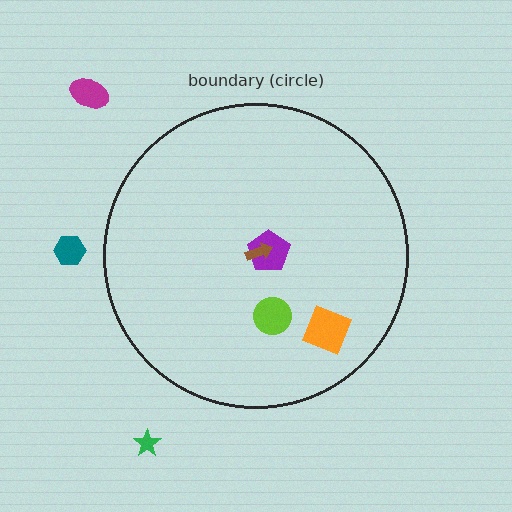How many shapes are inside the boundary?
4 inside, 3 outside.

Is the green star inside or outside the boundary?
Outside.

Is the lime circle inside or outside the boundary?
Inside.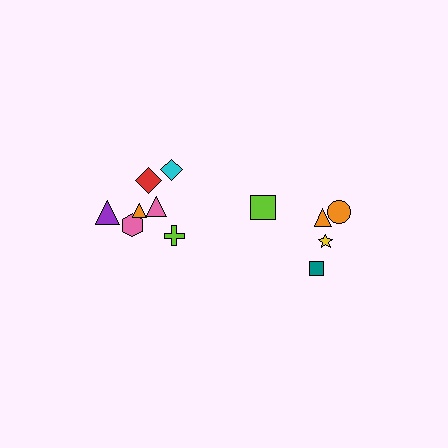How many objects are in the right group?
There are 5 objects.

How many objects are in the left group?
There are 7 objects.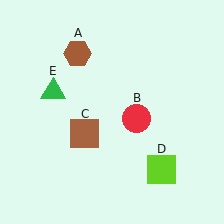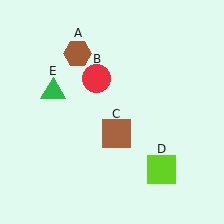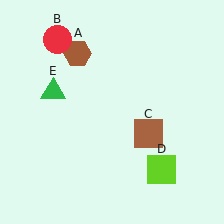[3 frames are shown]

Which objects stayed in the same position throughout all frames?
Brown hexagon (object A) and lime square (object D) and green triangle (object E) remained stationary.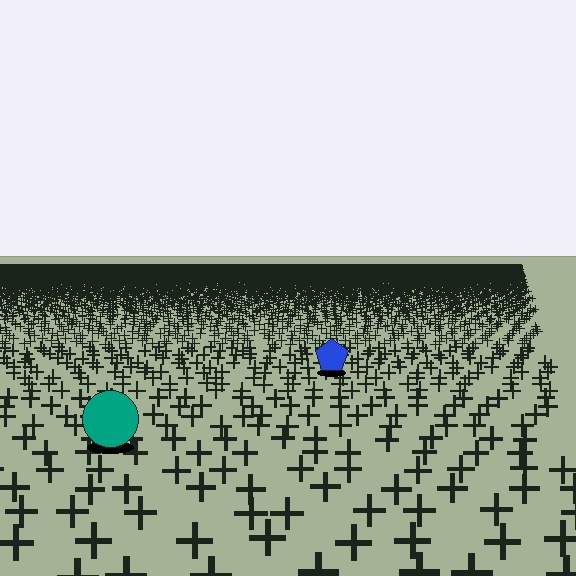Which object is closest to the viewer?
The teal circle is closest. The texture marks near it are larger and more spread out.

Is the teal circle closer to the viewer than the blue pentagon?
Yes. The teal circle is closer — you can tell from the texture gradient: the ground texture is coarser near it.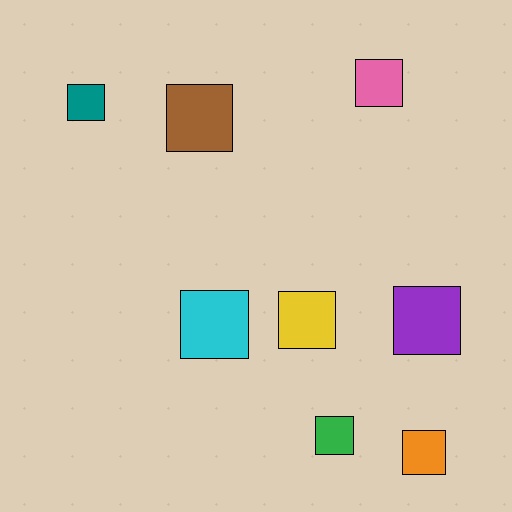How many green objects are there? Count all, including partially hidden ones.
There is 1 green object.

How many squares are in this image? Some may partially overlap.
There are 8 squares.